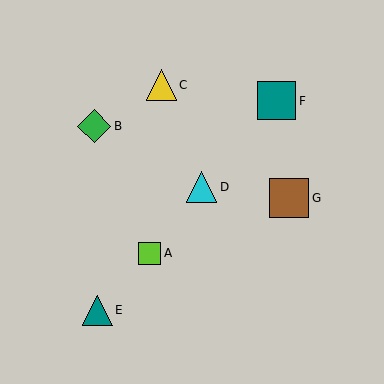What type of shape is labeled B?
Shape B is a green diamond.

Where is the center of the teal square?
The center of the teal square is at (277, 101).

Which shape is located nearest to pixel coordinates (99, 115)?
The green diamond (labeled B) at (94, 126) is nearest to that location.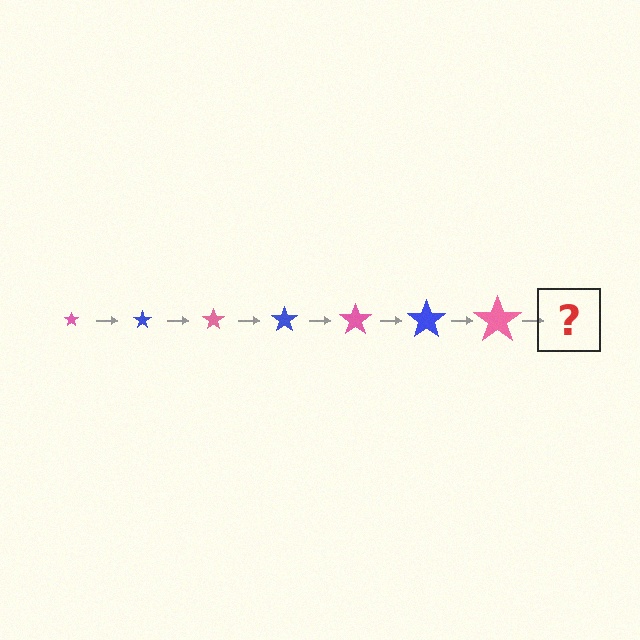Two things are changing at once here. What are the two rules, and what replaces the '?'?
The two rules are that the star grows larger each step and the color cycles through pink and blue. The '?' should be a blue star, larger than the previous one.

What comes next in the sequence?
The next element should be a blue star, larger than the previous one.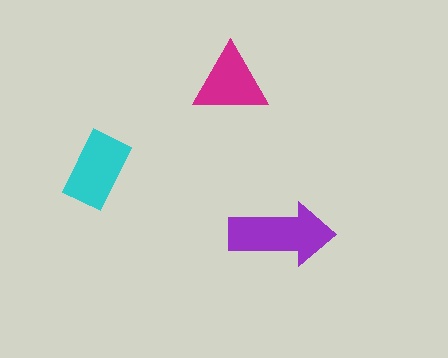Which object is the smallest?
The magenta triangle.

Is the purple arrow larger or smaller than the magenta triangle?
Larger.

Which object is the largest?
The purple arrow.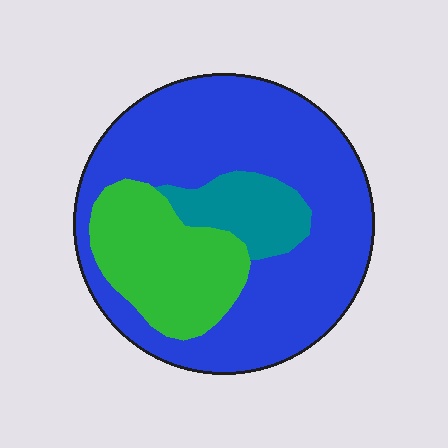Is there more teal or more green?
Green.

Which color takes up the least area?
Teal, at roughly 10%.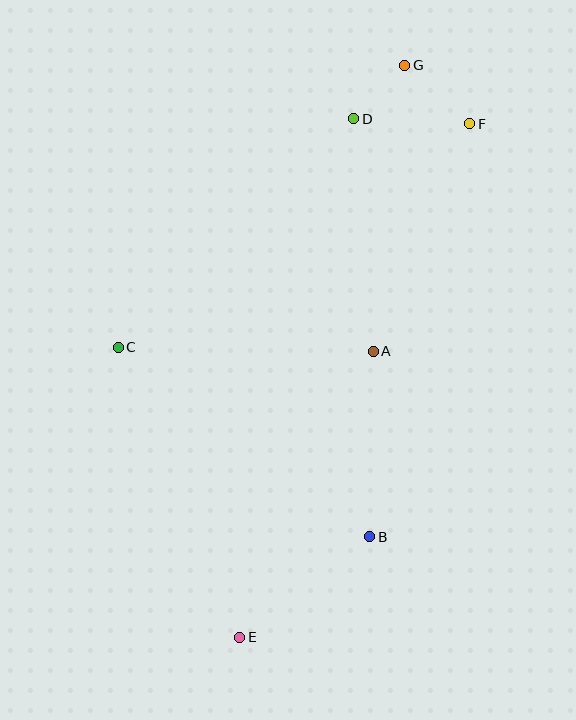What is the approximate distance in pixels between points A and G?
The distance between A and G is approximately 288 pixels.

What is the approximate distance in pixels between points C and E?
The distance between C and E is approximately 315 pixels.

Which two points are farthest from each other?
Points E and G are farthest from each other.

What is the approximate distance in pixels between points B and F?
The distance between B and F is approximately 425 pixels.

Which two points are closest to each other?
Points D and G are closest to each other.